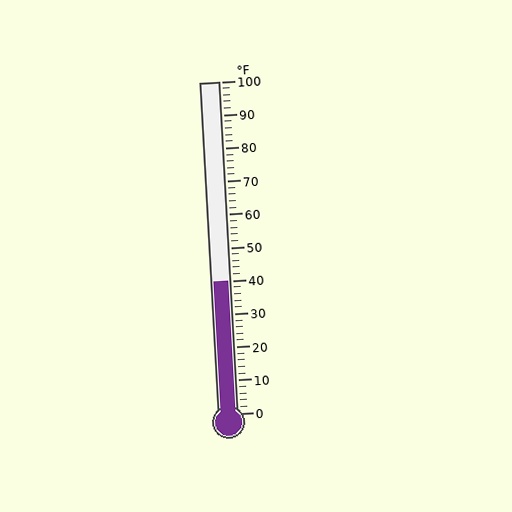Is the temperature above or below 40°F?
The temperature is at 40°F.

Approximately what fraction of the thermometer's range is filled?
The thermometer is filled to approximately 40% of its range.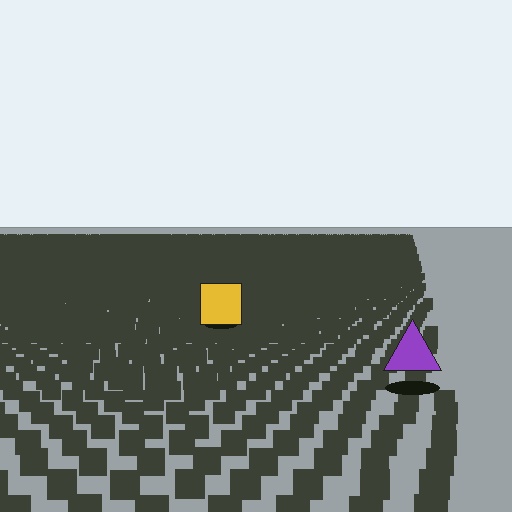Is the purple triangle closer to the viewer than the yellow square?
Yes. The purple triangle is closer — you can tell from the texture gradient: the ground texture is coarser near it.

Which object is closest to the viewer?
The purple triangle is closest. The texture marks near it are larger and more spread out.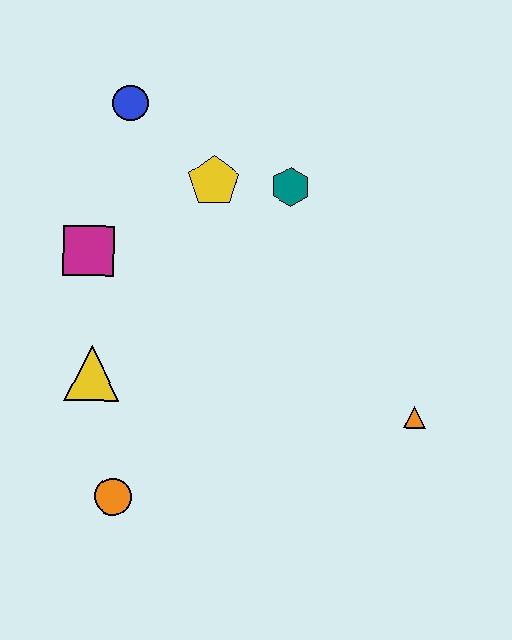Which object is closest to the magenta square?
The yellow triangle is closest to the magenta square.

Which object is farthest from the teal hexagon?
The orange circle is farthest from the teal hexagon.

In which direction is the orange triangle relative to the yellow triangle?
The orange triangle is to the right of the yellow triangle.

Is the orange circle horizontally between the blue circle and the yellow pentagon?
No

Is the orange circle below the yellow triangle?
Yes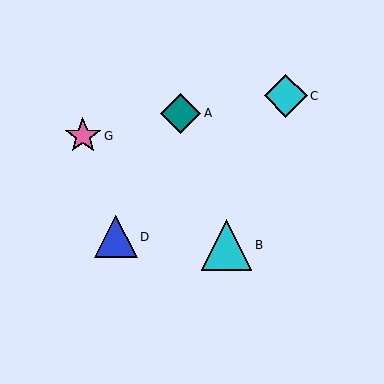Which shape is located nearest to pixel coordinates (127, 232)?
The blue triangle (labeled D) at (116, 237) is nearest to that location.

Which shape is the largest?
The cyan triangle (labeled B) is the largest.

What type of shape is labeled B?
Shape B is a cyan triangle.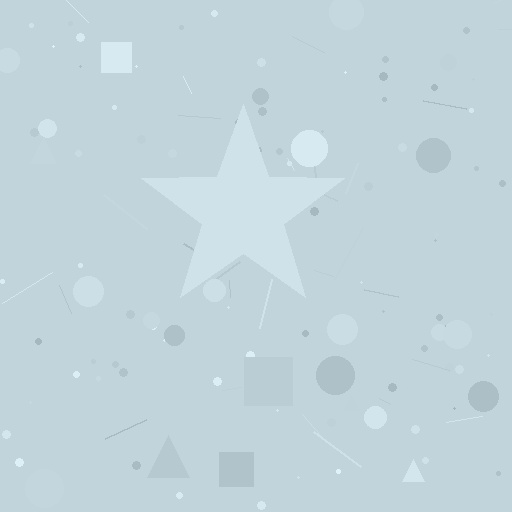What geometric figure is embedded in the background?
A star is embedded in the background.